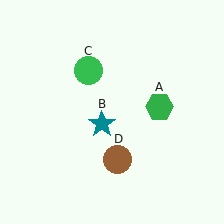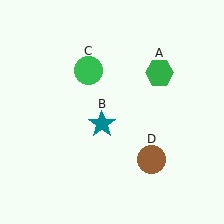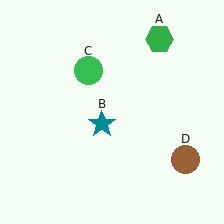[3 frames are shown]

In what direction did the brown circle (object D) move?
The brown circle (object D) moved right.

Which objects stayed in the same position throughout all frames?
Teal star (object B) and green circle (object C) remained stationary.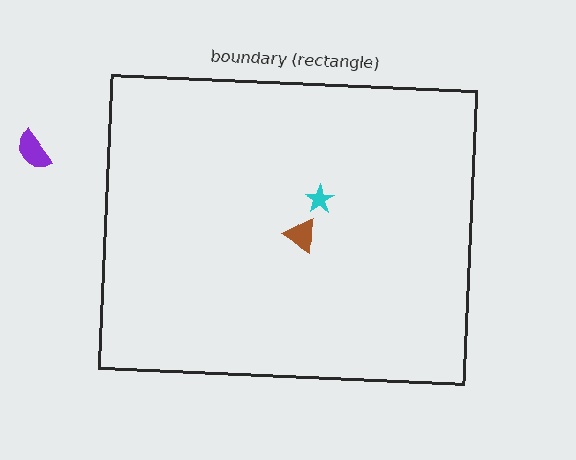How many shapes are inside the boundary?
2 inside, 1 outside.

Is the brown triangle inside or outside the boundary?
Inside.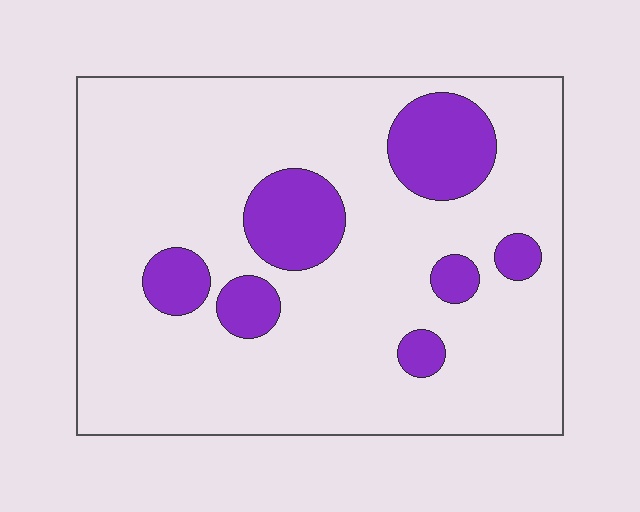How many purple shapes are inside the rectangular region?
7.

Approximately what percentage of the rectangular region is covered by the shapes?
Approximately 15%.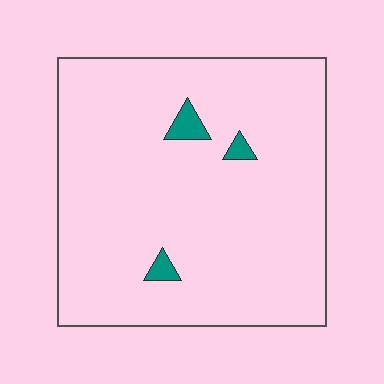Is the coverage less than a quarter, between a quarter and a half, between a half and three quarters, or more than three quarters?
Less than a quarter.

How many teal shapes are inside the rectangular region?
3.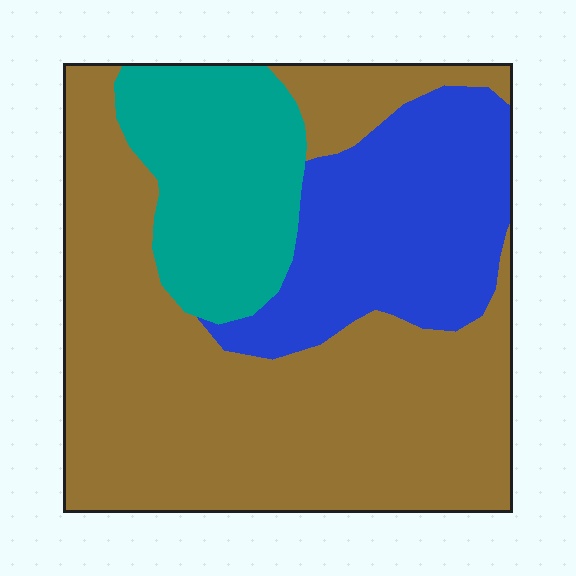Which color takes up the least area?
Teal, at roughly 20%.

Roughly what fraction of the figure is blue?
Blue covers 24% of the figure.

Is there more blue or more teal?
Blue.